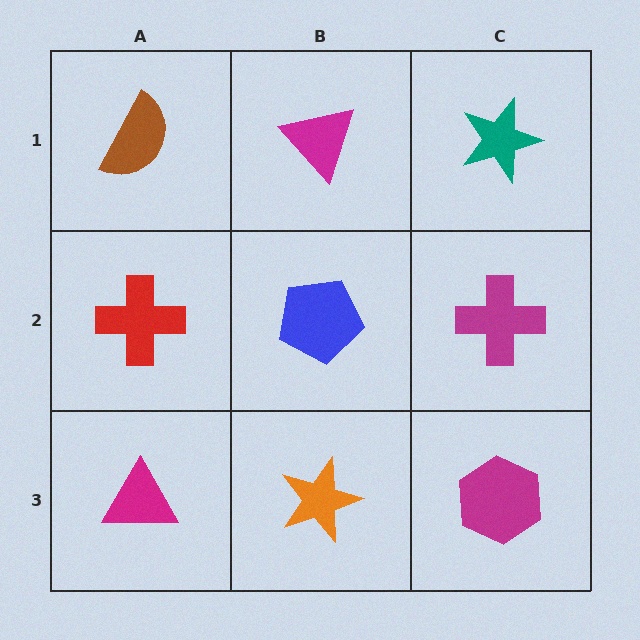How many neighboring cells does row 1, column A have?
2.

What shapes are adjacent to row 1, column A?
A red cross (row 2, column A), a magenta triangle (row 1, column B).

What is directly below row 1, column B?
A blue pentagon.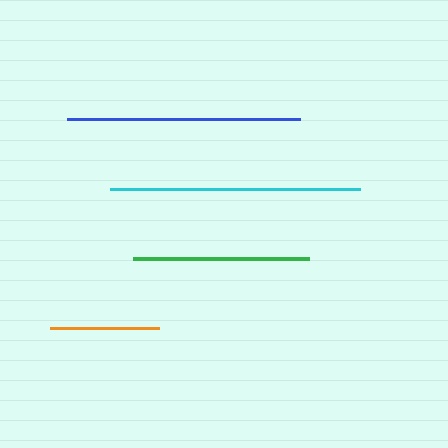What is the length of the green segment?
The green segment is approximately 176 pixels long.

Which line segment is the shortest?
The orange line is the shortest at approximately 109 pixels.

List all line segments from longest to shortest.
From longest to shortest: cyan, blue, green, orange.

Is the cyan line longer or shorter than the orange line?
The cyan line is longer than the orange line.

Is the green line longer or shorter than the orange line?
The green line is longer than the orange line.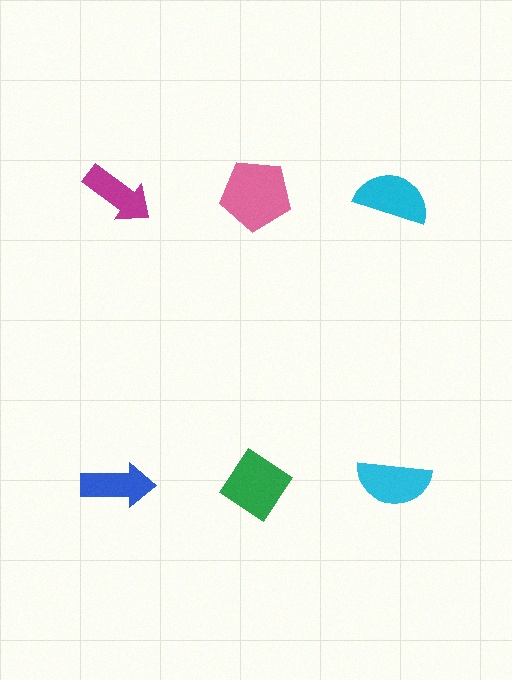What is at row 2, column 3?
A cyan semicircle.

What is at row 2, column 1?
A blue arrow.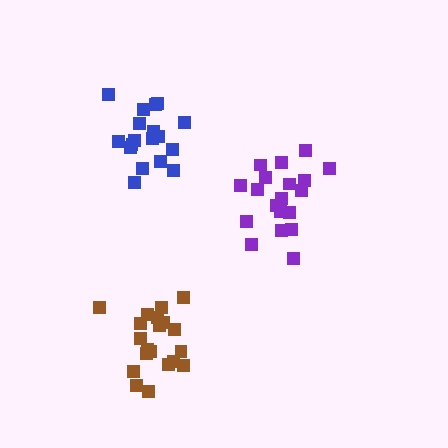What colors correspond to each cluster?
The clusters are colored: brown, purple, blue.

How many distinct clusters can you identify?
There are 3 distinct clusters.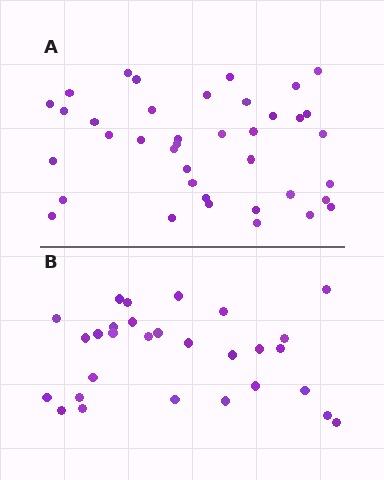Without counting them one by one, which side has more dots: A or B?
Region A (the top region) has more dots.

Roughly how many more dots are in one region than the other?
Region A has roughly 10 or so more dots than region B.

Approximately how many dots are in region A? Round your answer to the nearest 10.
About 40 dots. (The exact count is 39, which rounds to 40.)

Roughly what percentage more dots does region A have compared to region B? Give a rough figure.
About 35% more.